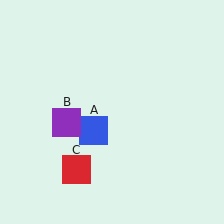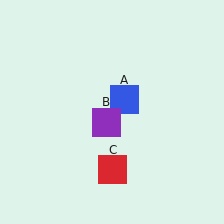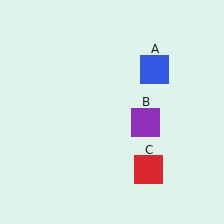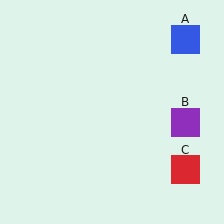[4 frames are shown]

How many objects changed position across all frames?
3 objects changed position: blue square (object A), purple square (object B), red square (object C).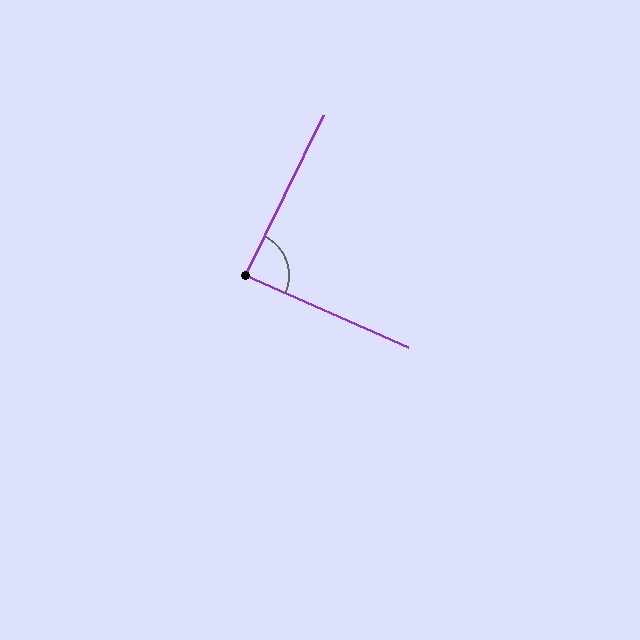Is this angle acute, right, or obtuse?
It is approximately a right angle.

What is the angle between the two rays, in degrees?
Approximately 88 degrees.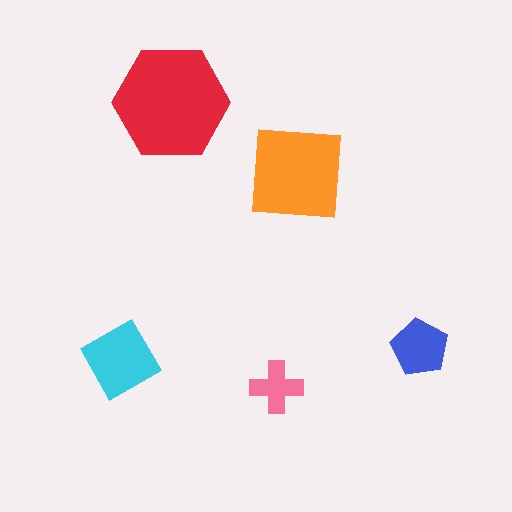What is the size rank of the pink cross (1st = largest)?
5th.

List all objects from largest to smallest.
The red hexagon, the orange square, the cyan square, the blue pentagon, the pink cross.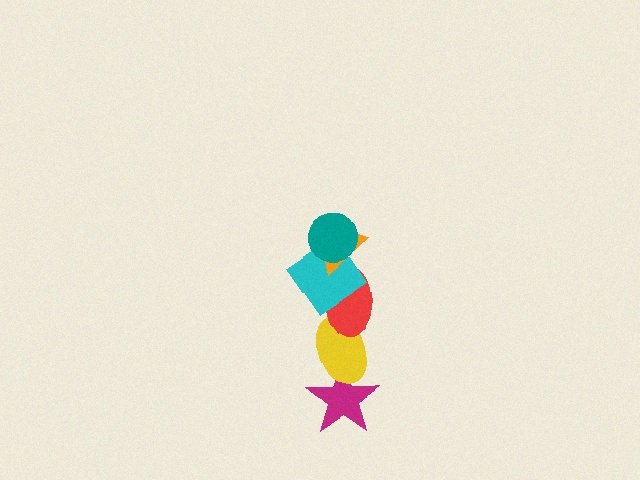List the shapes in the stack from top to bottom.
From top to bottom: the teal circle, the orange triangle, the cyan diamond, the red ellipse, the yellow ellipse, the magenta star.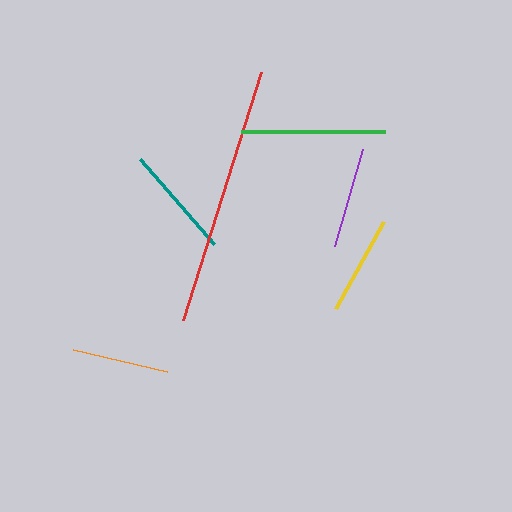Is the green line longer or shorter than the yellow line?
The green line is longer than the yellow line.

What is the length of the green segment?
The green segment is approximately 144 pixels long.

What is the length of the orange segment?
The orange segment is approximately 96 pixels long.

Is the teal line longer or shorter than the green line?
The green line is longer than the teal line.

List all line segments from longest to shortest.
From longest to shortest: red, green, teal, purple, yellow, orange.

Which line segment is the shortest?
The orange line is the shortest at approximately 96 pixels.